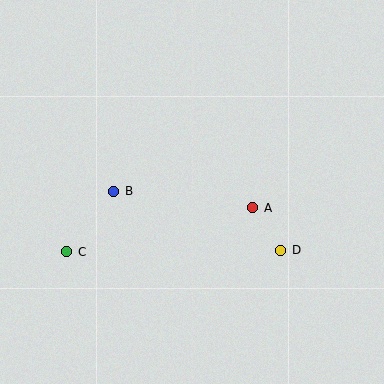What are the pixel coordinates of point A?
Point A is at (253, 208).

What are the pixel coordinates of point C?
Point C is at (67, 252).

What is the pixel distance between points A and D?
The distance between A and D is 51 pixels.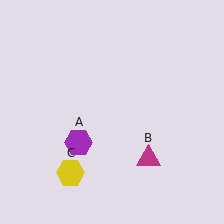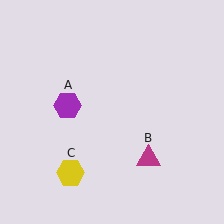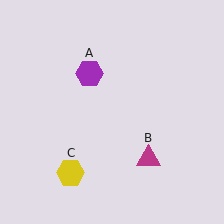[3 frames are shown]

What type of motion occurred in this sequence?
The purple hexagon (object A) rotated clockwise around the center of the scene.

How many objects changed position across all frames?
1 object changed position: purple hexagon (object A).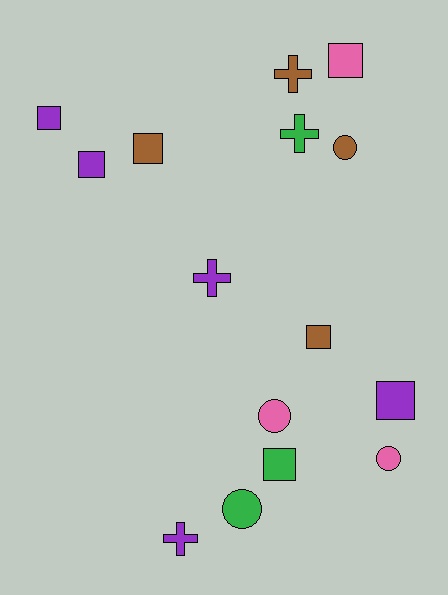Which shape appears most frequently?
Square, with 7 objects.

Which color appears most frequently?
Purple, with 5 objects.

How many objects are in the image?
There are 15 objects.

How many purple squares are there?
There are 3 purple squares.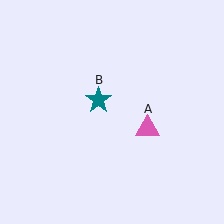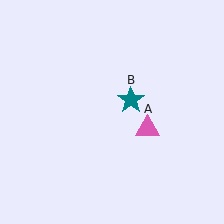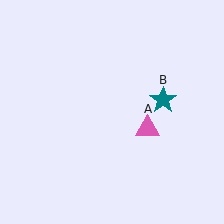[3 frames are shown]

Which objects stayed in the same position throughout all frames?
Pink triangle (object A) remained stationary.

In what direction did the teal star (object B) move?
The teal star (object B) moved right.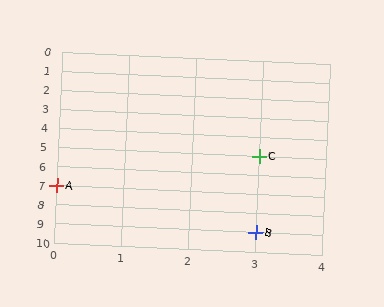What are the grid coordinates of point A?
Point A is at grid coordinates (0, 7).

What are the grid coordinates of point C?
Point C is at grid coordinates (3, 5).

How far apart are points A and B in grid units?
Points A and B are 3 columns and 2 rows apart (about 3.6 grid units diagonally).